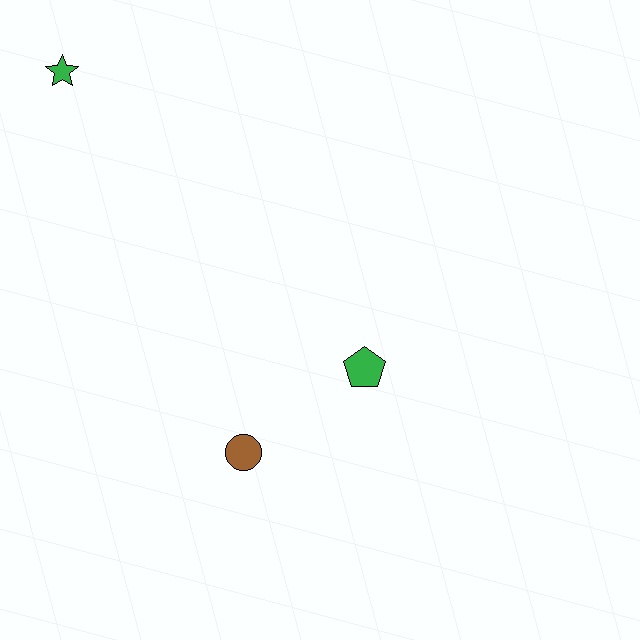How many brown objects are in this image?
There is 1 brown object.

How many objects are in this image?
There are 3 objects.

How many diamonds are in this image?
There are no diamonds.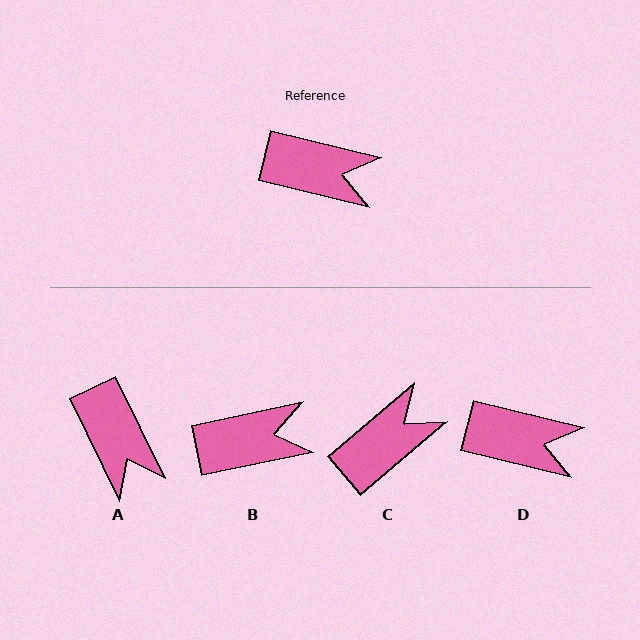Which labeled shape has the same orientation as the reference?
D.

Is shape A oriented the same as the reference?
No, it is off by about 50 degrees.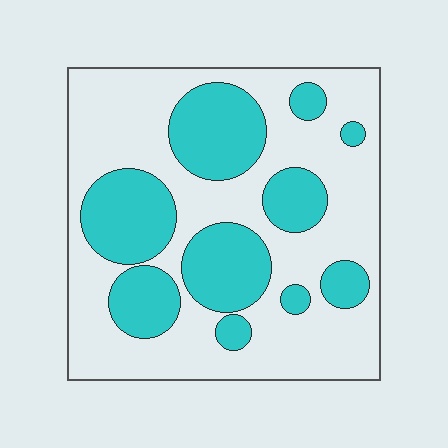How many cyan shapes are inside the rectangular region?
10.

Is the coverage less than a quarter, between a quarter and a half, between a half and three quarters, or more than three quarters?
Between a quarter and a half.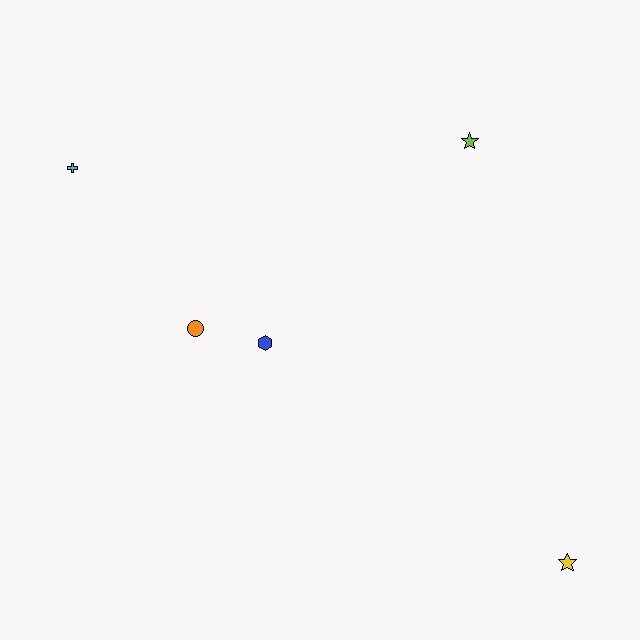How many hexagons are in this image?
There is 1 hexagon.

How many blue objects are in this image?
There is 1 blue object.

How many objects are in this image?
There are 5 objects.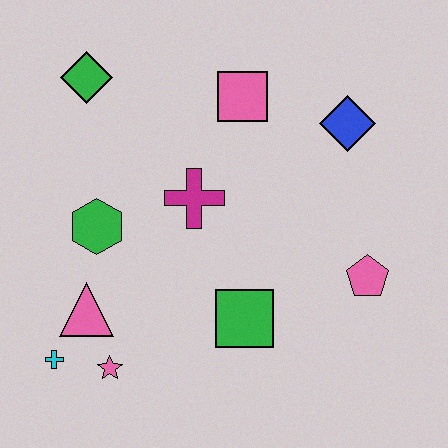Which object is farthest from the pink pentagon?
The green diamond is farthest from the pink pentagon.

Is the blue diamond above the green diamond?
No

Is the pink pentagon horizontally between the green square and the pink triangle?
No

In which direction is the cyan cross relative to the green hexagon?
The cyan cross is below the green hexagon.